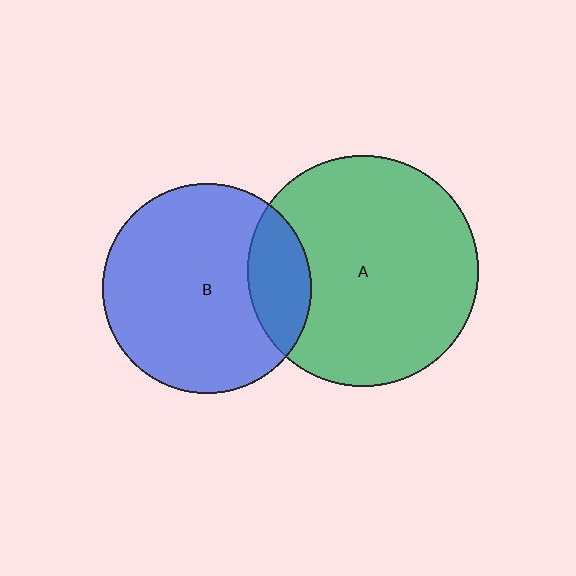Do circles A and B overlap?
Yes.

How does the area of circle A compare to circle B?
Approximately 1.2 times.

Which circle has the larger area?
Circle A (green).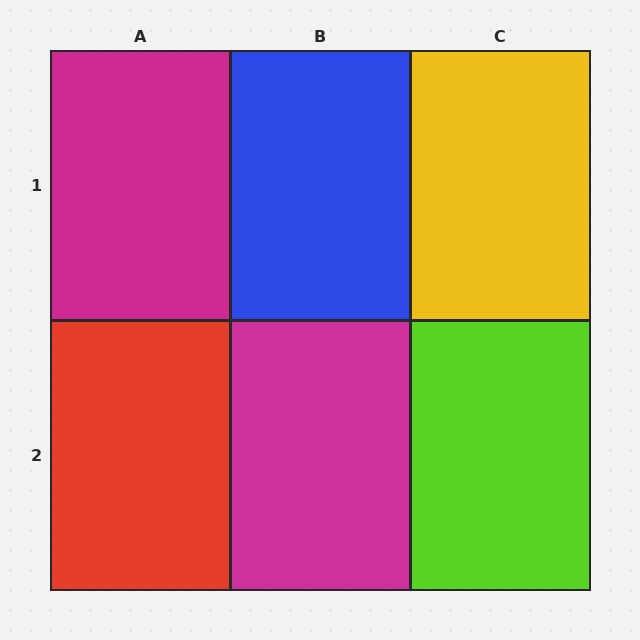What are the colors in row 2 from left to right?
Red, magenta, lime.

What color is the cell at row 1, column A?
Magenta.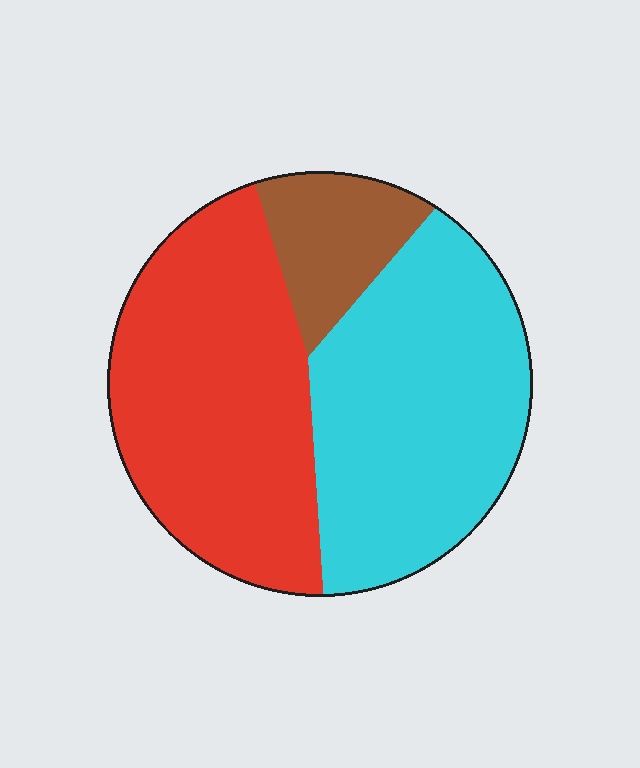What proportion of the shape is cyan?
Cyan covers roughly 45% of the shape.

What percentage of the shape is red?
Red covers around 45% of the shape.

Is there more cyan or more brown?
Cyan.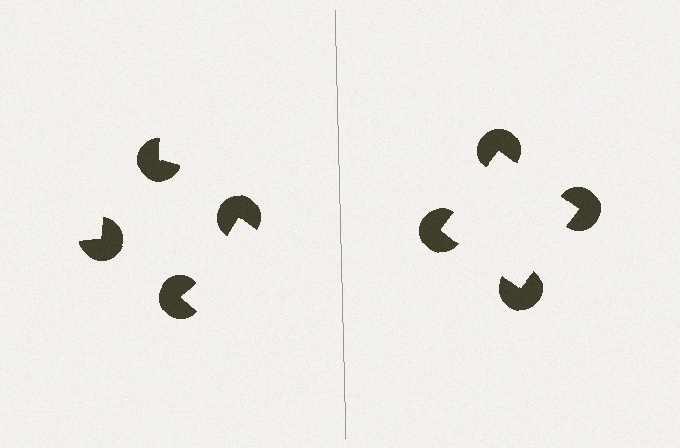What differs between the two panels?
The pac-man discs are positioned identically on both sides; only the wedge orientations differ. On the right they align to a square; on the left they are misaligned.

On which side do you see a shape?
An illusory square appears on the right side. On the left side the wedge cuts are rotated, so no coherent shape forms.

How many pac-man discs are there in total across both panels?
8 — 4 on each side.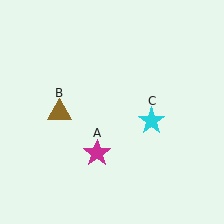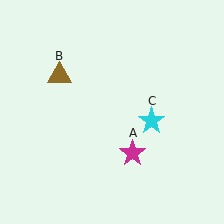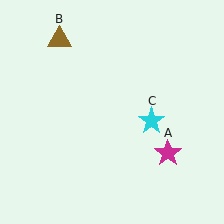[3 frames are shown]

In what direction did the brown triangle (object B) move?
The brown triangle (object B) moved up.